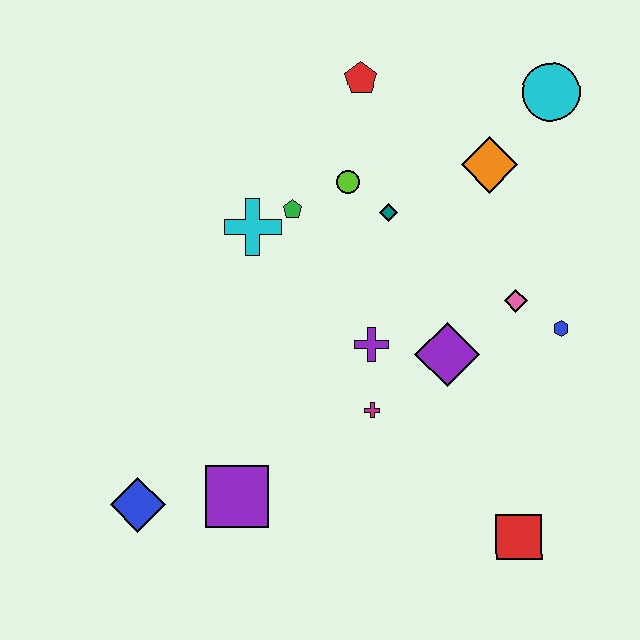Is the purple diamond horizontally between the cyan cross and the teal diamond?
No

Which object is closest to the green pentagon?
The cyan cross is closest to the green pentagon.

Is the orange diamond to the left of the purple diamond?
No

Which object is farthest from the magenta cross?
The cyan circle is farthest from the magenta cross.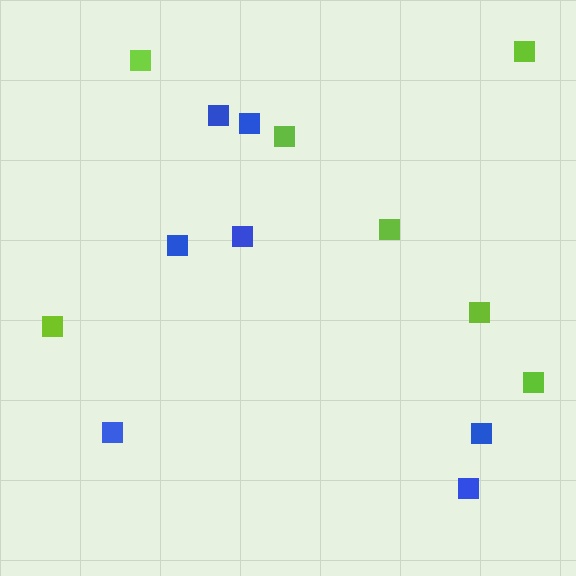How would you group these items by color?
There are 2 groups: one group of lime squares (7) and one group of blue squares (7).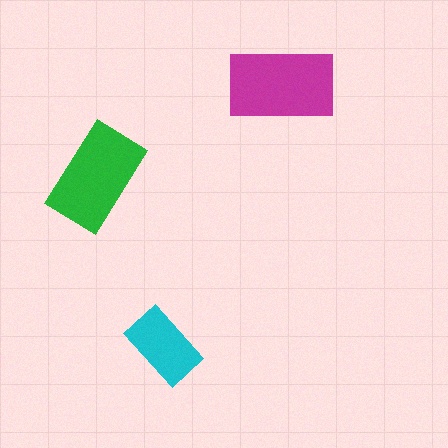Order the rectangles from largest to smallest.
the magenta one, the green one, the cyan one.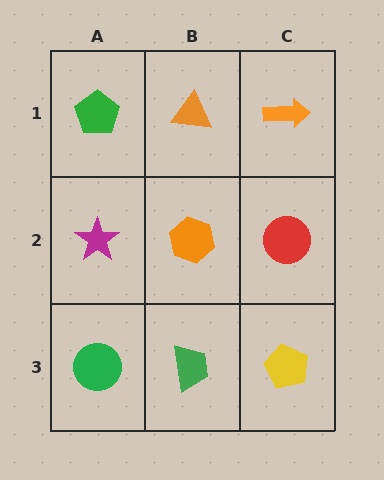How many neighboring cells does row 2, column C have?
3.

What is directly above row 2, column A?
A green pentagon.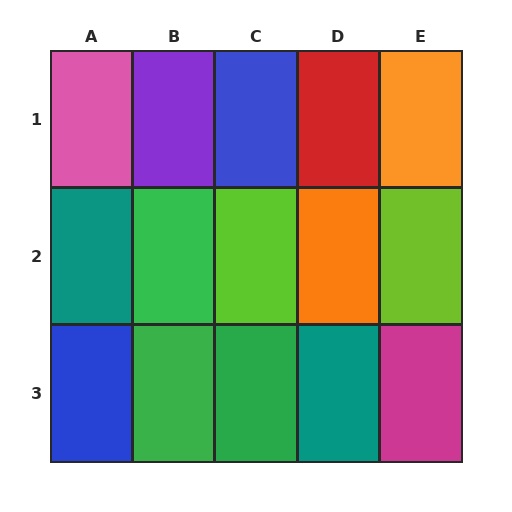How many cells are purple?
1 cell is purple.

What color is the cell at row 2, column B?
Green.